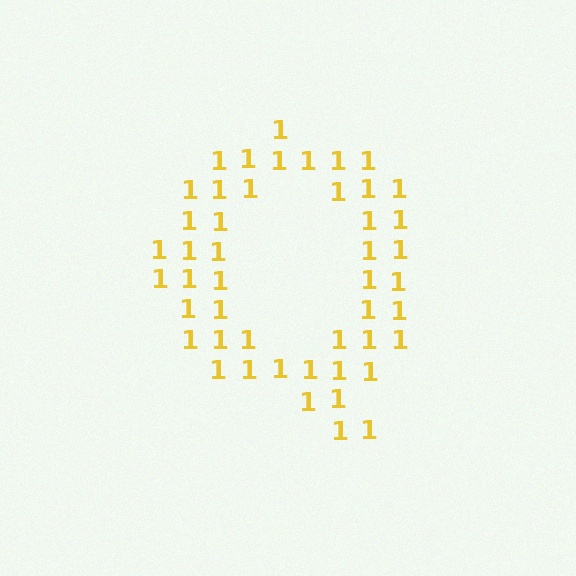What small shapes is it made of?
It is made of small digit 1's.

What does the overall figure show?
The overall figure shows the letter Q.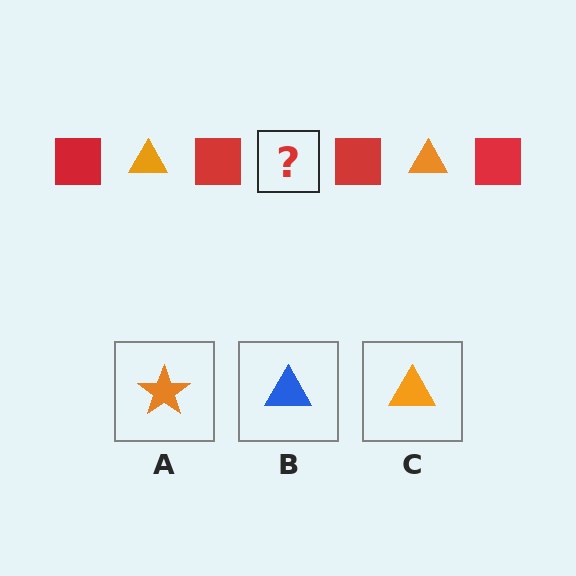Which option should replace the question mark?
Option C.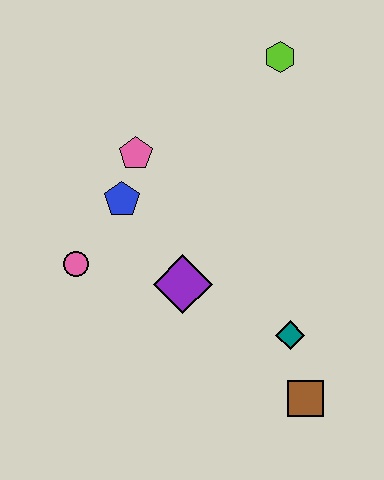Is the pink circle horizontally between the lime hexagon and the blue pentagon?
No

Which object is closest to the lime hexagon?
The pink pentagon is closest to the lime hexagon.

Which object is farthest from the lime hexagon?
The brown square is farthest from the lime hexagon.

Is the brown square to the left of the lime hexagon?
No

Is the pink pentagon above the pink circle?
Yes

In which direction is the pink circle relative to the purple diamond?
The pink circle is to the left of the purple diamond.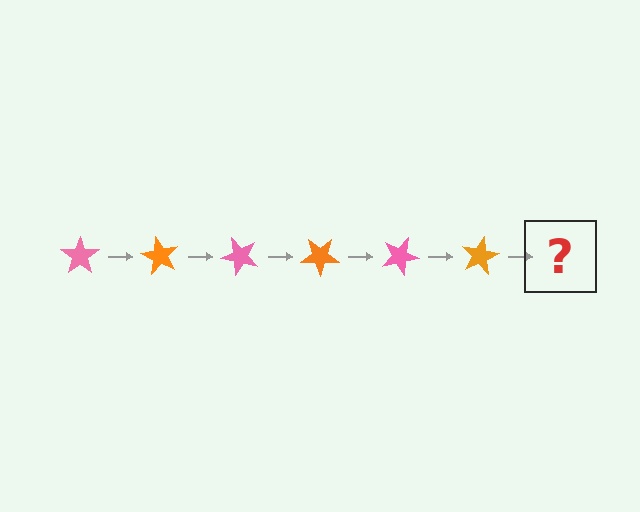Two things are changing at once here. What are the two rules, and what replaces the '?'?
The two rules are that it rotates 60 degrees each step and the color cycles through pink and orange. The '?' should be a pink star, rotated 360 degrees from the start.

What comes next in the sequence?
The next element should be a pink star, rotated 360 degrees from the start.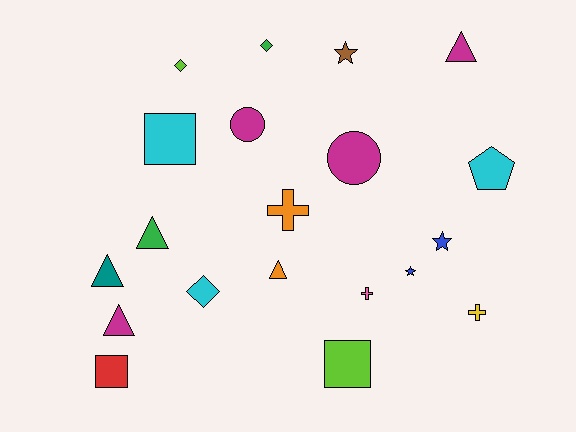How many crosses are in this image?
There are 3 crosses.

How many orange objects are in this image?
There are 2 orange objects.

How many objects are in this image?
There are 20 objects.